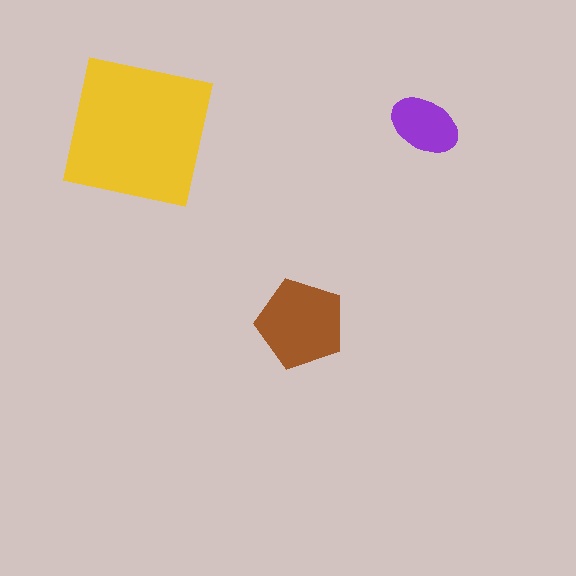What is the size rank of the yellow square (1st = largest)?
1st.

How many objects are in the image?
There are 3 objects in the image.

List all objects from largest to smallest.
The yellow square, the brown pentagon, the purple ellipse.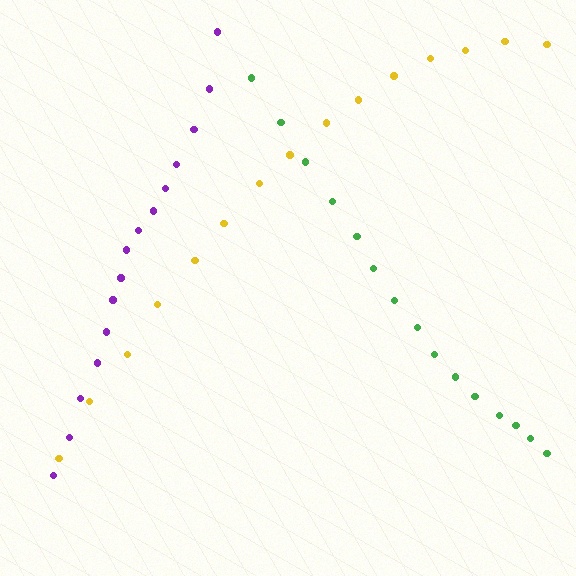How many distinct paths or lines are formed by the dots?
There are 3 distinct paths.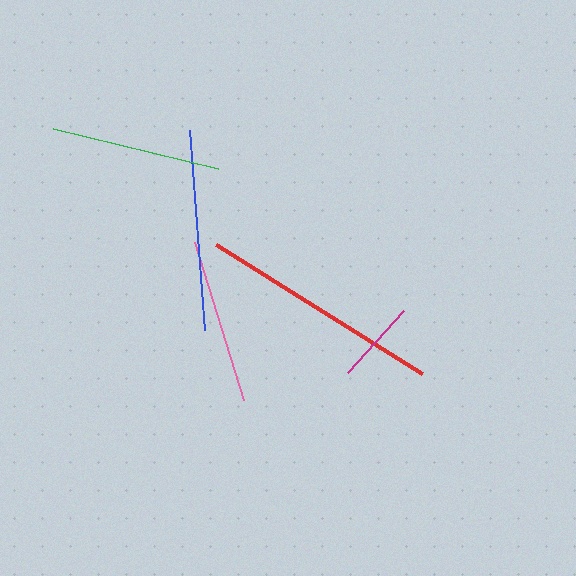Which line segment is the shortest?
The magenta line is the shortest at approximately 84 pixels.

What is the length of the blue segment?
The blue segment is approximately 201 pixels long.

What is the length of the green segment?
The green segment is approximately 170 pixels long.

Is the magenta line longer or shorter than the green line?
The green line is longer than the magenta line.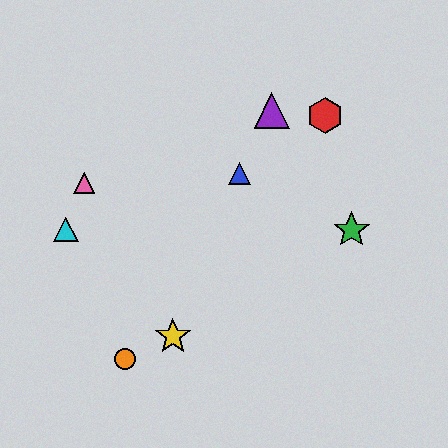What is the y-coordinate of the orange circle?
The orange circle is at y≈359.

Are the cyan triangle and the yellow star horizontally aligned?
No, the cyan triangle is at y≈230 and the yellow star is at y≈336.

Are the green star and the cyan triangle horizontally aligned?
Yes, both are at y≈230.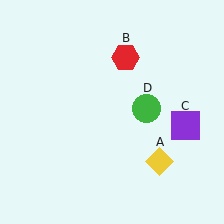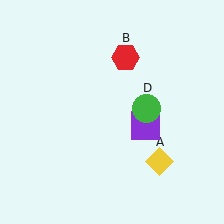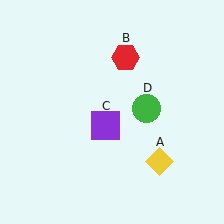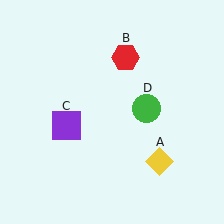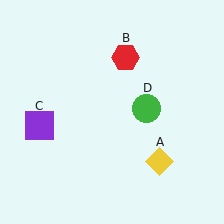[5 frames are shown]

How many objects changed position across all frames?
1 object changed position: purple square (object C).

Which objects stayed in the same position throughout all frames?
Yellow diamond (object A) and red hexagon (object B) and green circle (object D) remained stationary.